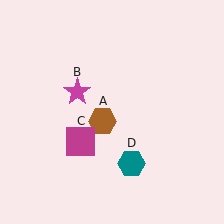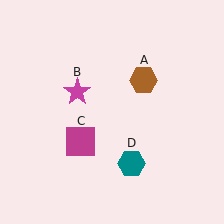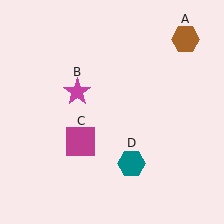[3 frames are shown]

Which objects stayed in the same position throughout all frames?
Magenta star (object B) and magenta square (object C) and teal hexagon (object D) remained stationary.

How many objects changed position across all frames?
1 object changed position: brown hexagon (object A).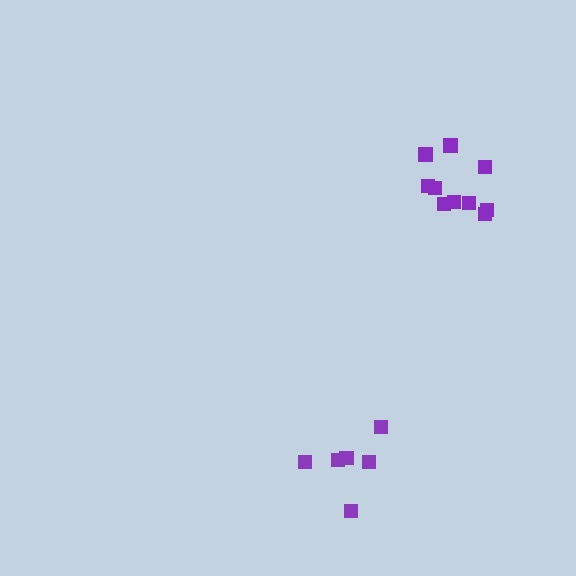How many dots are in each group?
Group 1: 10 dots, Group 2: 6 dots (16 total).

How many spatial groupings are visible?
There are 2 spatial groupings.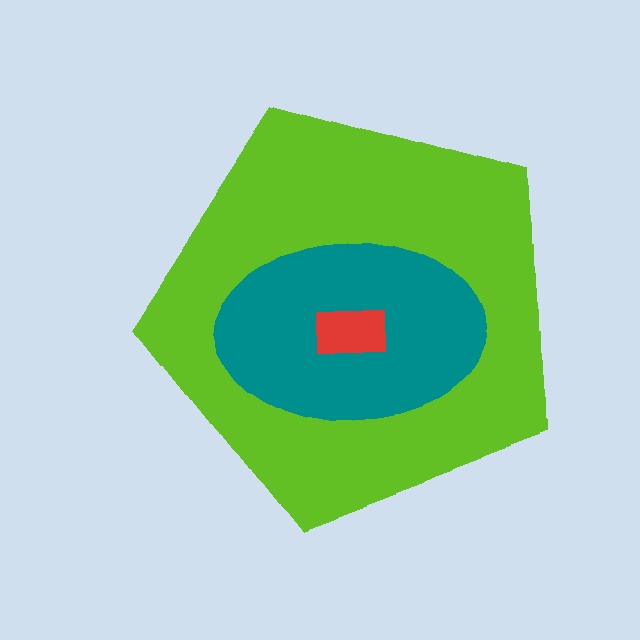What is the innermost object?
The red rectangle.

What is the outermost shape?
The lime pentagon.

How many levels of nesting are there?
3.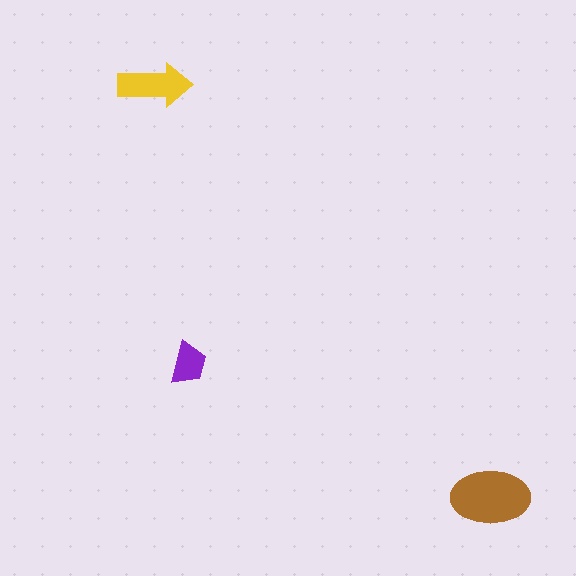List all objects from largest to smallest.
The brown ellipse, the yellow arrow, the purple trapezoid.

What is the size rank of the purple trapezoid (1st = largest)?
3rd.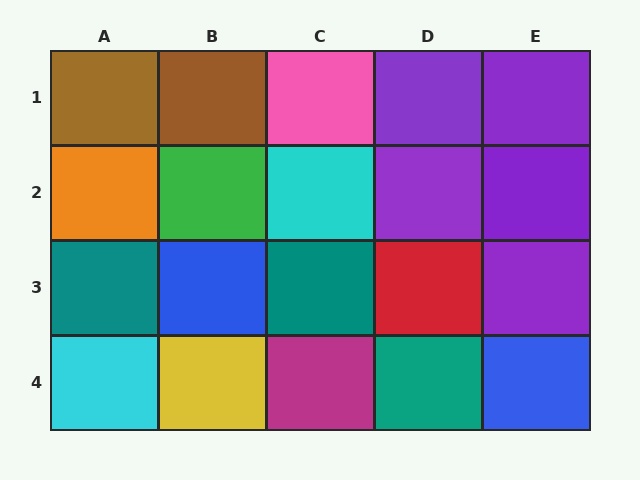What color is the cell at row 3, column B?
Blue.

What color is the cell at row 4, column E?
Blue.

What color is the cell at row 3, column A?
Teal.